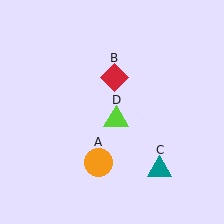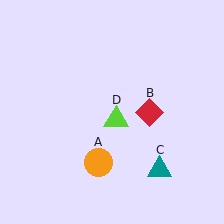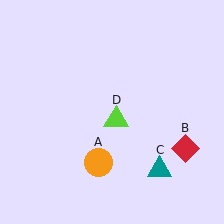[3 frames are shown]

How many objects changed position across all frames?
1 object changed position: red diamond (object B).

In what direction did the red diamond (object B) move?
The red diamond (object B) moved down and to the right.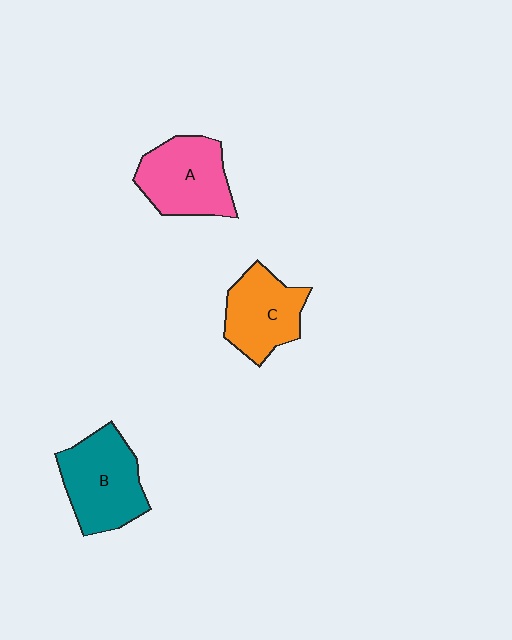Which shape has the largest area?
Shape B (teal).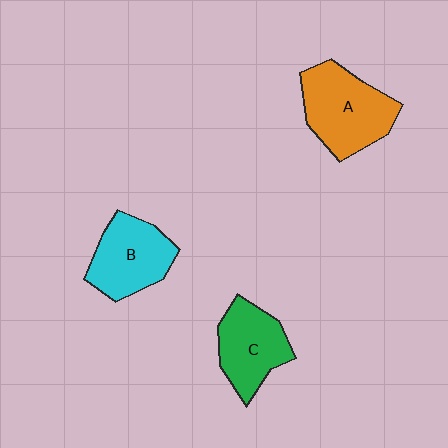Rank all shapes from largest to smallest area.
From largest to smallest: A (orange), B (cyan), C (green).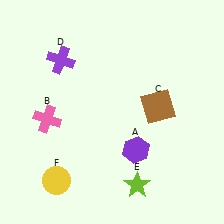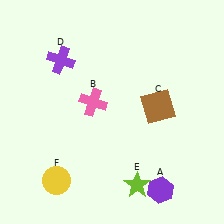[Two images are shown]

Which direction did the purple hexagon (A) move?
The purple hexagon (A) moved down.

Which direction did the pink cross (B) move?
The pink cross (B) moved right.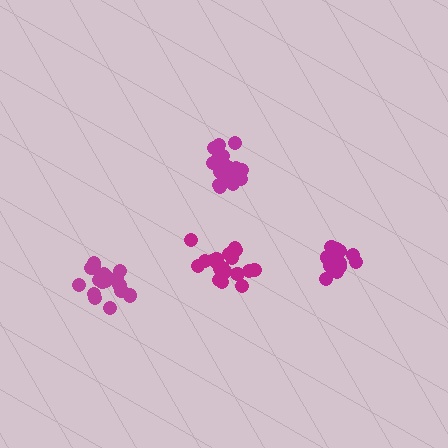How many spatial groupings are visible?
There are 4 spatial groupings.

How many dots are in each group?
Group 1: 17 dots, Group 2: 20 dots, Group 3: 16 dots, Group 4: 19 dots (72 total).